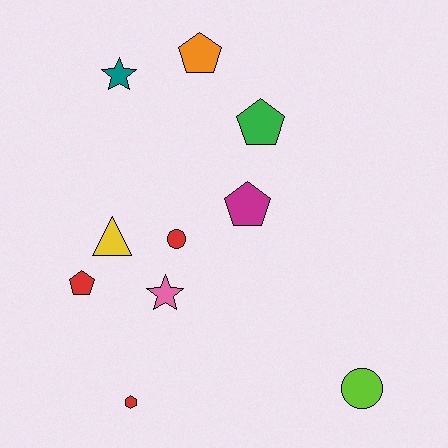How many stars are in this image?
There are 2 stars.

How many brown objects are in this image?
There are no brown objects.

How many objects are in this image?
There are 10 objects.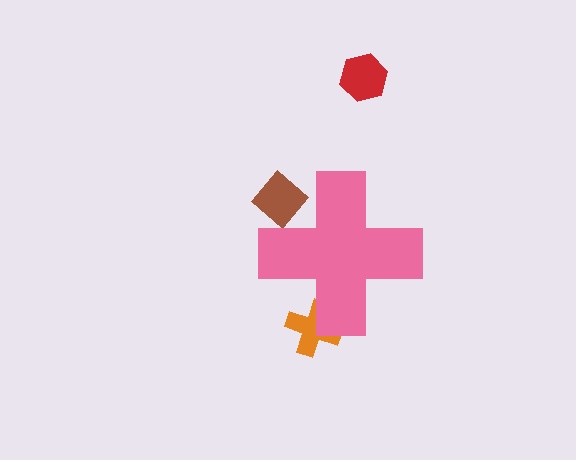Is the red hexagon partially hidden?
No, the red hexagon is fully visible.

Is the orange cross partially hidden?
Yes, the orange cross is partially hidden behind the pink cross.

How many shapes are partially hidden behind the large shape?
2 shapes are partially hidden.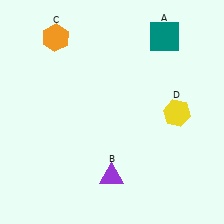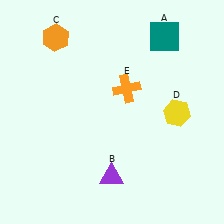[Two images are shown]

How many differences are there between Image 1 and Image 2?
There is 1 difference between the two images.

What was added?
An orange cross (E) was added in Image 2.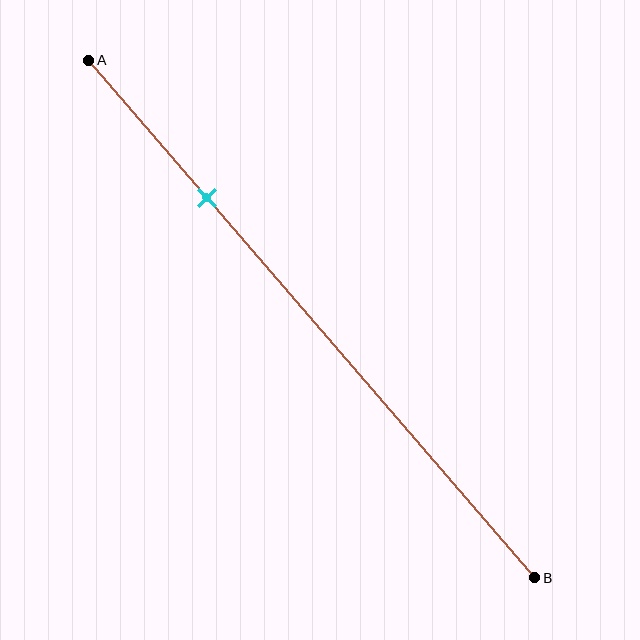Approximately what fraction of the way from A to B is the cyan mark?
The cyan mark is approximately 25% of the way from A to B.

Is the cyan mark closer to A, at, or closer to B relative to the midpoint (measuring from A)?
The cyan mark is closer to point A than the midpoint of segment AB.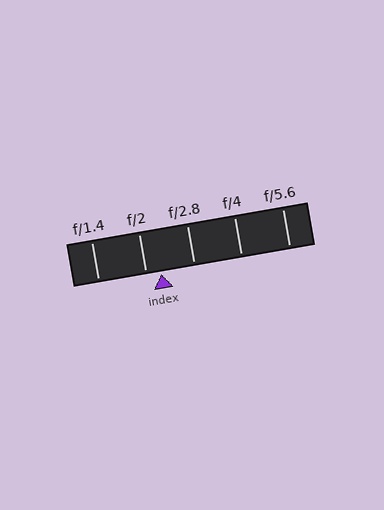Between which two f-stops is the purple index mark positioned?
The index mark is between f/2 and f/2.8.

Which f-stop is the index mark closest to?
The index mark is closest to f/2.